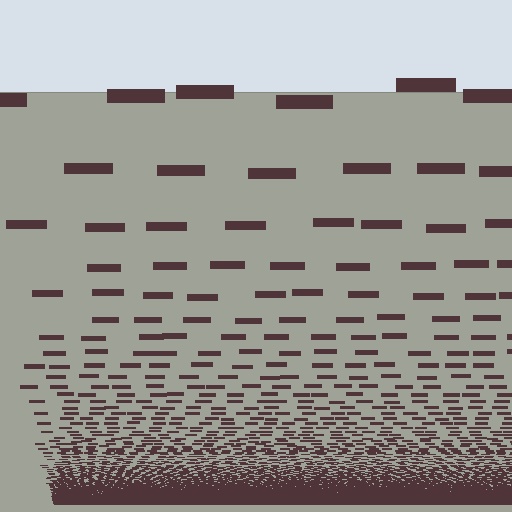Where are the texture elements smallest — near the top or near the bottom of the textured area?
Near the bottom.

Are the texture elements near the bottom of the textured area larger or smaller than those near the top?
Smaller. The gradient is inverted — elements near the bottom are smaller and denser.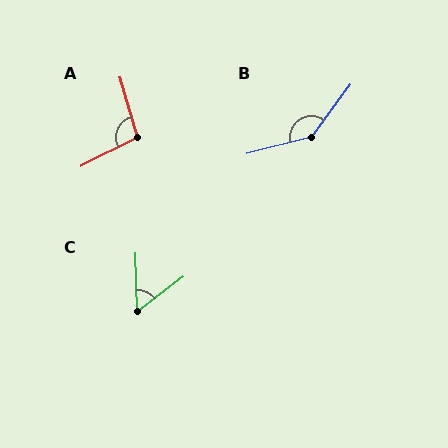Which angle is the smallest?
C, at approximately 54 degrees.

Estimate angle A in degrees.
Approximately 101 degrees.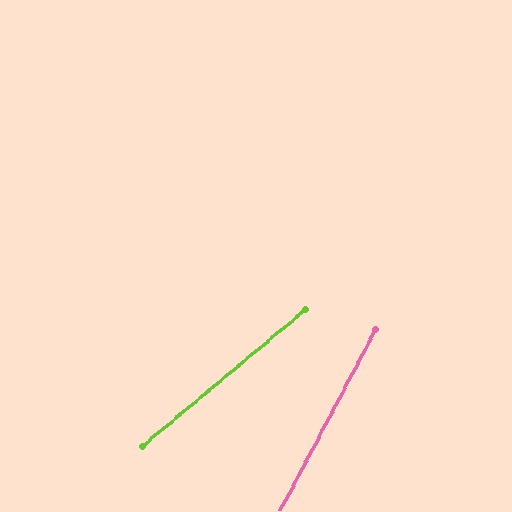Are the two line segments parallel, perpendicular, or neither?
Neither parallel nor perpendicular — they differ by about 22°.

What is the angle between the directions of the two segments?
Approximately 22 degrees.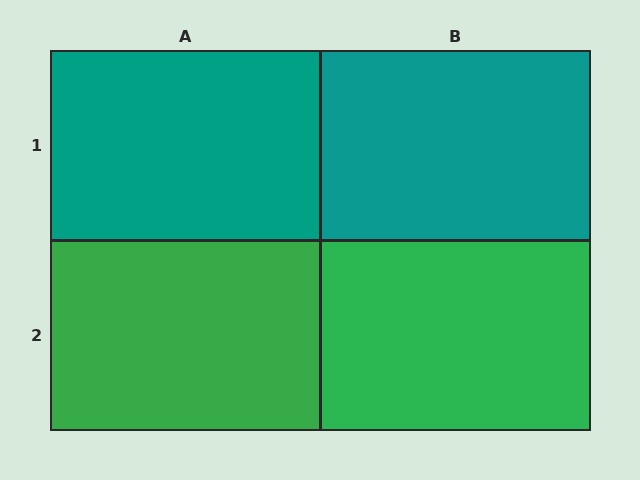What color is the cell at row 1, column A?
Teal.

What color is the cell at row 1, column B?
Teal.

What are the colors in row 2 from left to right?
Green, green.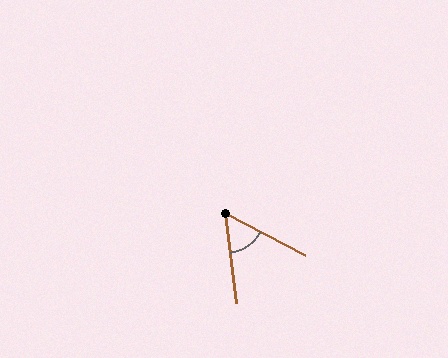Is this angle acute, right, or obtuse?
It is acute.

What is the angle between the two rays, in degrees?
Approximately 56 degrees.